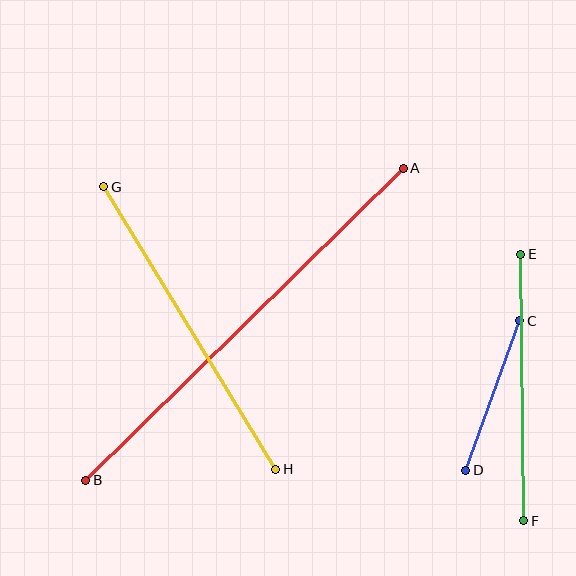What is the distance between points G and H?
The distance is approximately 331 pixels.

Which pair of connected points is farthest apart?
Points A and B are farthest apart.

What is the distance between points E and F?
The distance is approximately 266 pixels.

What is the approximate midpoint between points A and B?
The midpoint is at approximately (244, 324) pixels.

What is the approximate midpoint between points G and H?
The midpoint is at approximately (190, 328) pixels.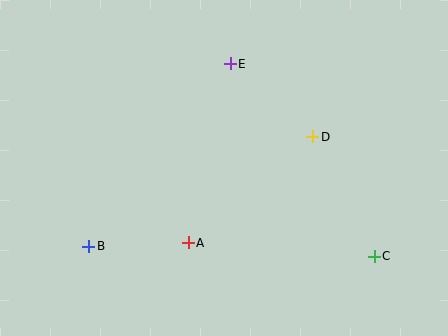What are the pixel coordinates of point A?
Point A is at (188, 243).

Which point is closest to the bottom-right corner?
Point C is closest to the bottom-right corner.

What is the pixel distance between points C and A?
The distance between C and A is 186 pixels.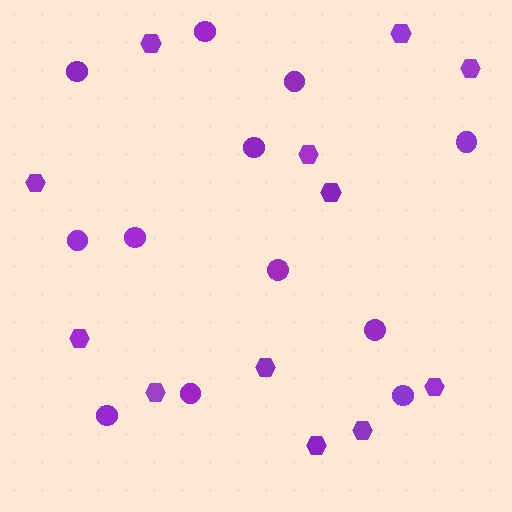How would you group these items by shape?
There are 2 groups: one group of hexagons (12) and one group of circles (12).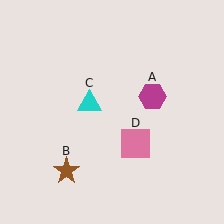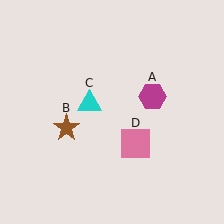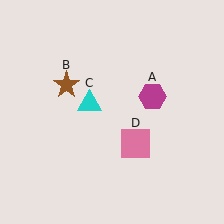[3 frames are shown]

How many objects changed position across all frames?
1 object changed position: brown star (object B).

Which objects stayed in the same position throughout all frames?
Magenta hexagon (object A) and cyan triangle (object C) and pink square (object D) remained stationary.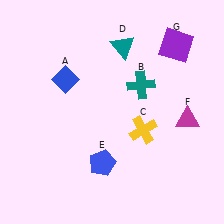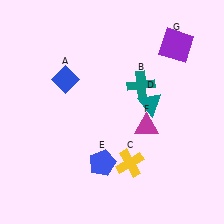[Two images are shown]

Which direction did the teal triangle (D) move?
The teal triangle (D) moved down.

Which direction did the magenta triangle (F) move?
The magenta triangle (F) moved left.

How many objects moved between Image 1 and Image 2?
3 objects moved between the two images.